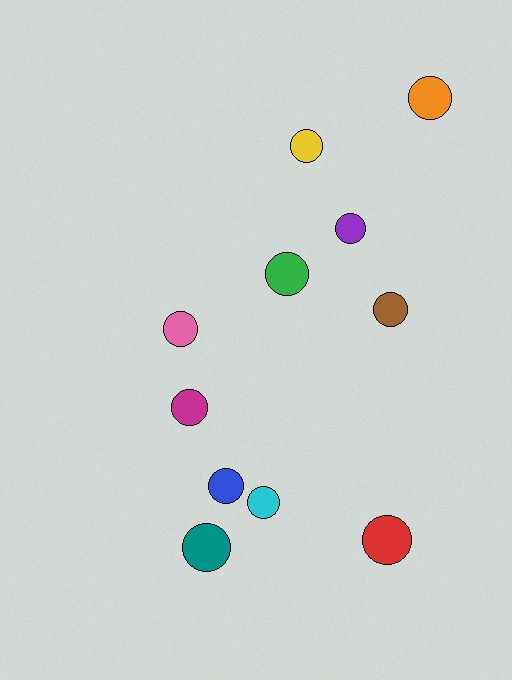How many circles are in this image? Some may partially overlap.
There are 11 circles.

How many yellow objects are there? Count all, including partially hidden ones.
There is 1 yellow object.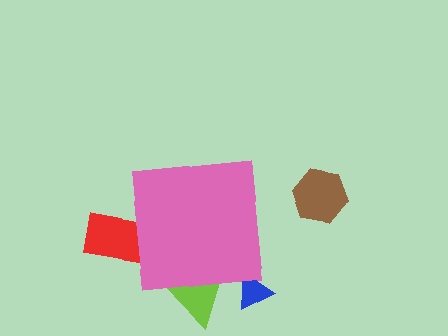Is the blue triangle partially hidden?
Yes, the blue triangle is partially hidden behind the pink square.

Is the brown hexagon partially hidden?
No, the brown hexagon is fully visible.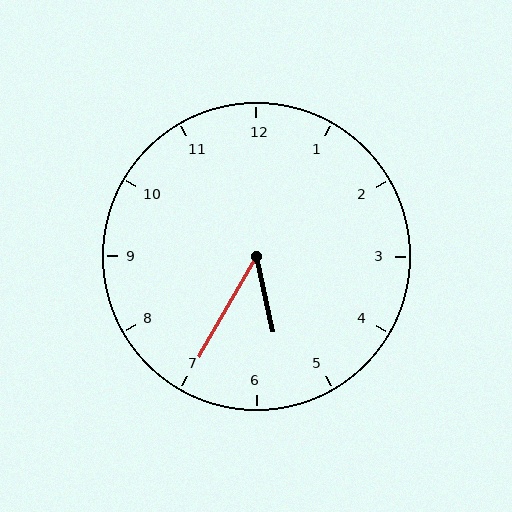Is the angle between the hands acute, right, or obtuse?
It is acute.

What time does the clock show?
5:35.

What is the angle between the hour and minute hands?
Approximately 42 degrees.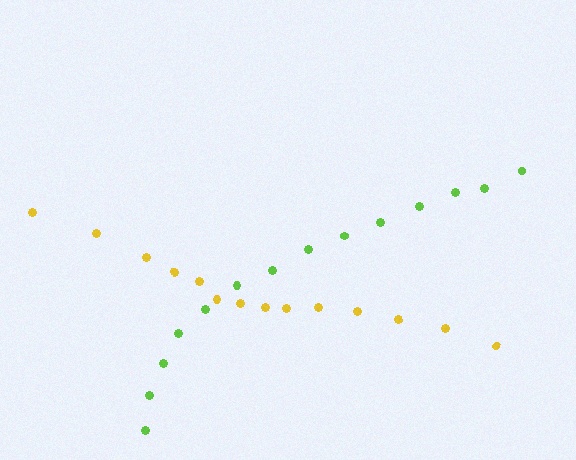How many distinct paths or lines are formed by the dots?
There are 2 distinct paths.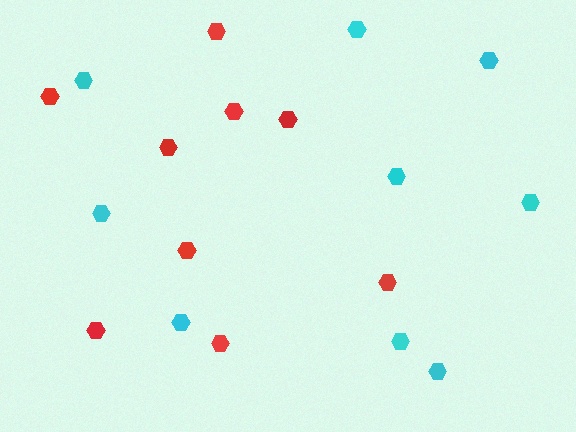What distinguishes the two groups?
There are 2 groups: one group of red hexagons (9) and one group of cyan hexagons (9).